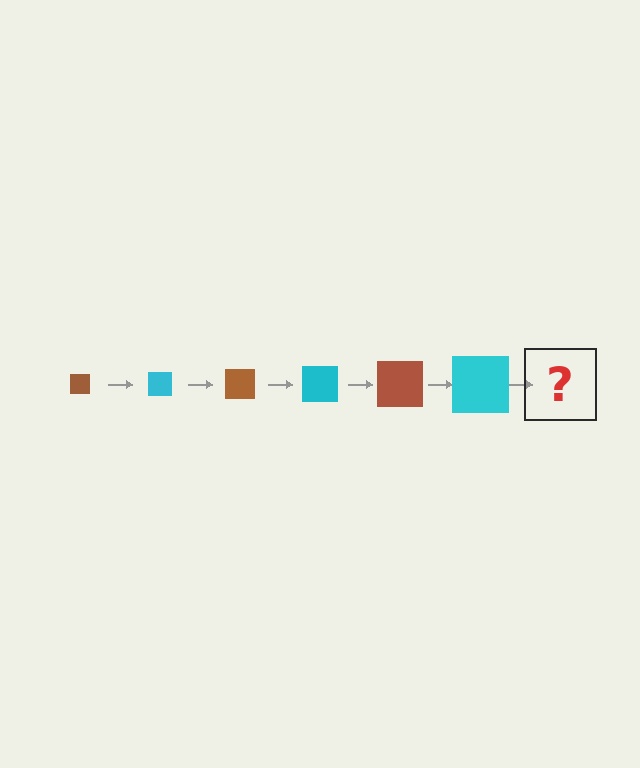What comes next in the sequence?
The next element should be a brown square, larger than the previous one.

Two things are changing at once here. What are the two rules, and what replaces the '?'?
The two rules are that the square grows larger each step and the color cycles through brown and cyan. The '?' should be a brown square, larger than the previous one.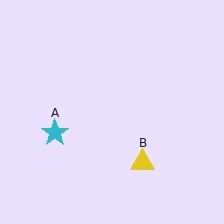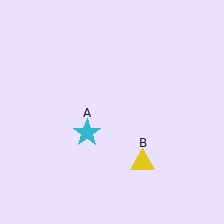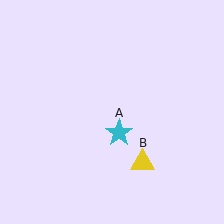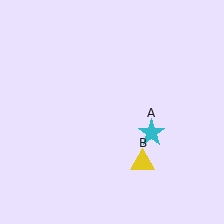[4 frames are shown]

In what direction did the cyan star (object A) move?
The cyan star (object A) moved right.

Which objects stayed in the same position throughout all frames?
Yellow triangle (object B) remained stationary.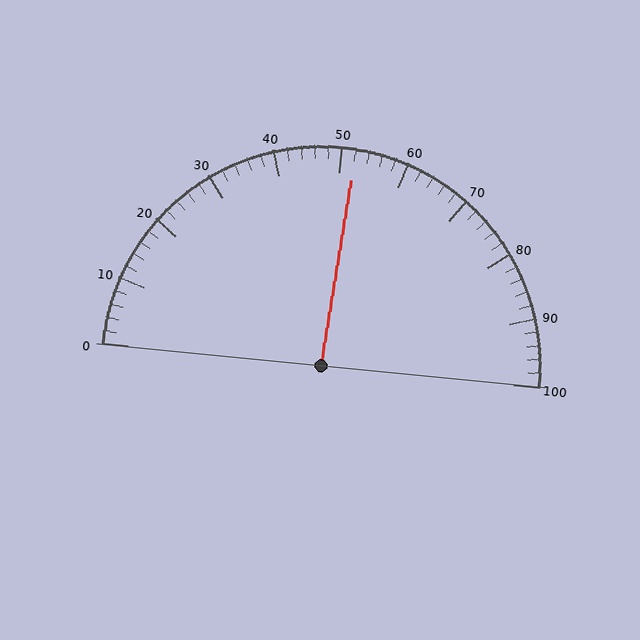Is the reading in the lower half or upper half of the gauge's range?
The reading is in the upper half of the range (0 to 100).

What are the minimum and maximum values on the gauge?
The gauge ranges from 0 to 100.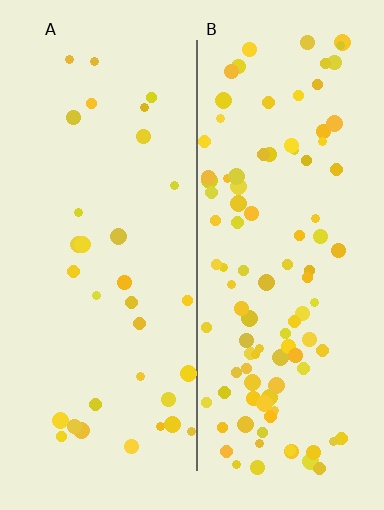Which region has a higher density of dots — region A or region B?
B (the right).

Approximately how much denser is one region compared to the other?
Approximately 3.1× — region B over region A.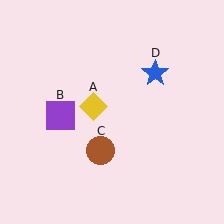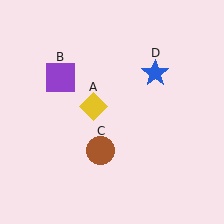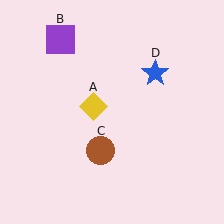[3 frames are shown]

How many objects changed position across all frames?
1 object changed position: purple square (object B).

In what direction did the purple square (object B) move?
The purple square (object B) moved up.